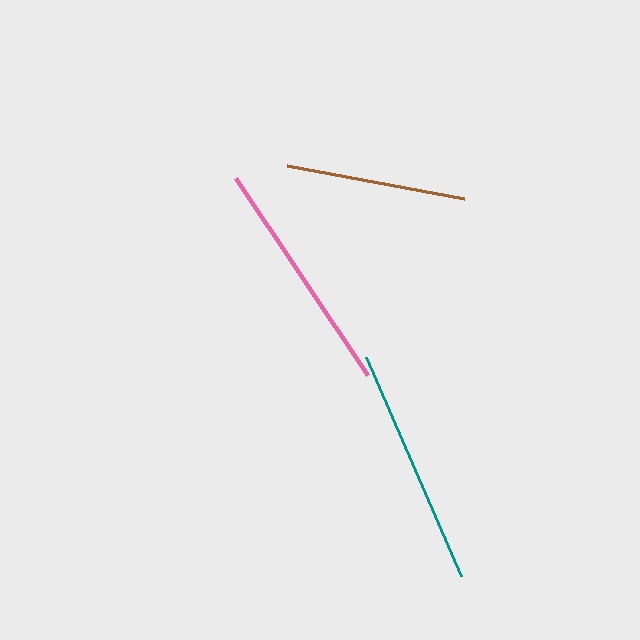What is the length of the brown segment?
The brown segment is approximately 180 pixels long.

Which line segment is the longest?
The teal line is the longest at approximately 239 pixels.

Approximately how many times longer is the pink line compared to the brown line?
The pink line is approximately 1.3 times the length of the brown line.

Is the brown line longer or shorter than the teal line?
The teal line is longer than the brown line.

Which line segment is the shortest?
The brown line is the shortest at approximately 180 pixels.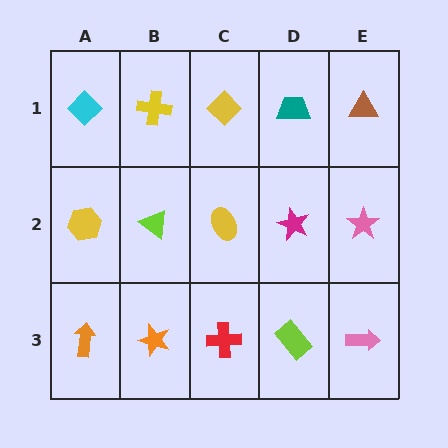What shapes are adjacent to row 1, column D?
A magenta star (row 2, column D), a yellow diamond (row 1, column C), a brown triangle (row 1, column E).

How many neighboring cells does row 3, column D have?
3.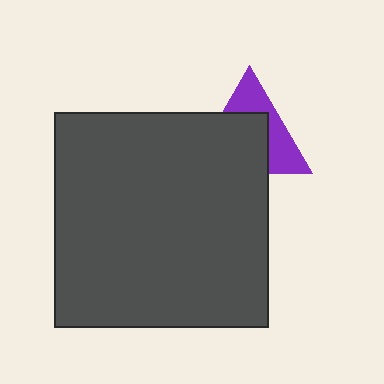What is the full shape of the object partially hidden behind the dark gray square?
The partially hidden object is a purple triangle.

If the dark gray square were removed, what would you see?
You would see the complete purple triangle.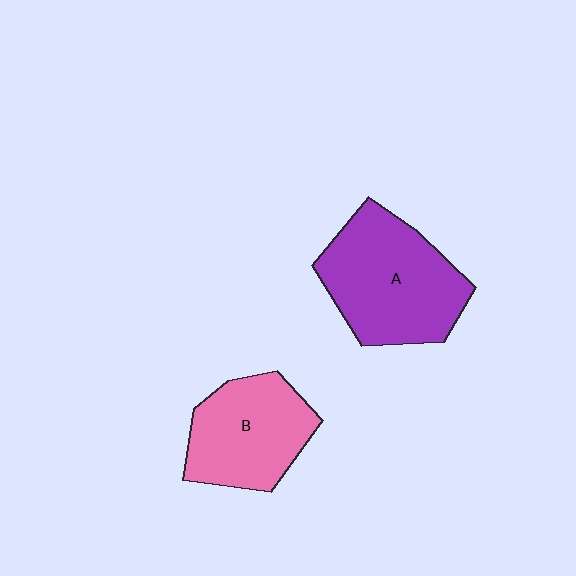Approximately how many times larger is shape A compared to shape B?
Approximately 1.3 times.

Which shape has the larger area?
Shape A (purple).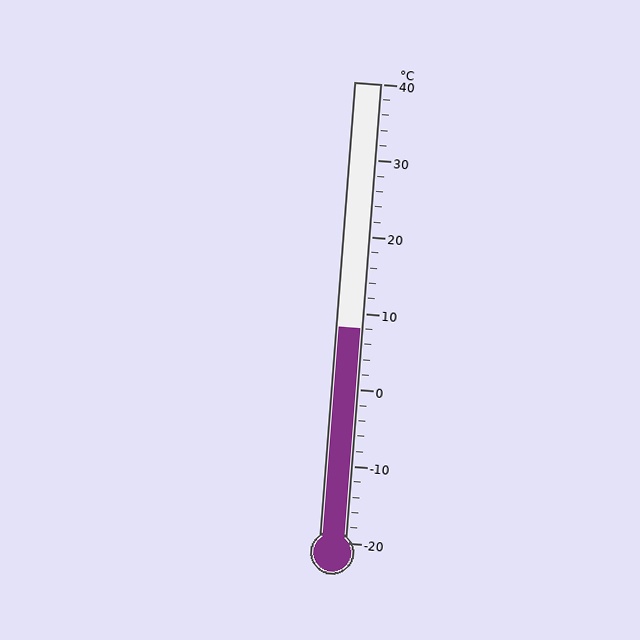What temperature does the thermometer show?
The thermometer shows approximately 8°C.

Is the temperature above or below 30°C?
The temperature is below 30°C.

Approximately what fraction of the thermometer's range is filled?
The thermometer is filled to approximately 45% of its range.